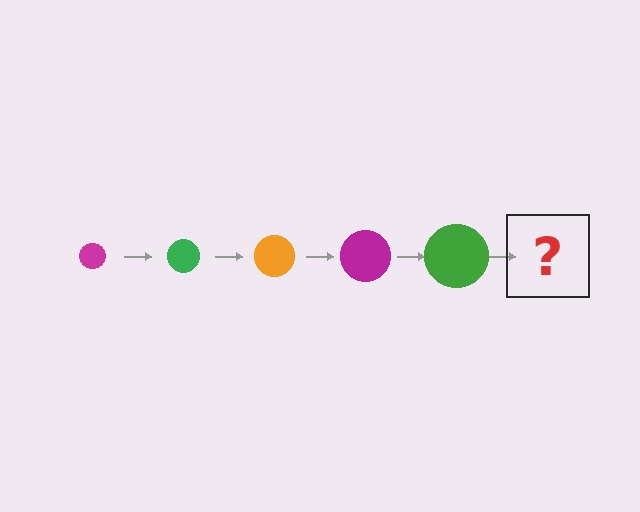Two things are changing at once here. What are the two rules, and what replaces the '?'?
The two rules are that the circle grows larger each step and the color cycles through magenta, green, and orange. The '?' should be an orange circle, larger than the previous one.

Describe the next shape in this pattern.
It should be an orange circle, larger than the previous one.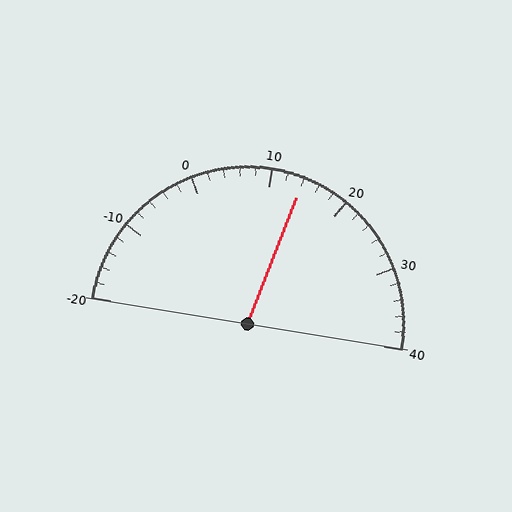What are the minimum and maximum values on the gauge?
The gauge ranges from -20 to 40.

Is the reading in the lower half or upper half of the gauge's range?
The reading is in the upper half of the range (-20 to 40).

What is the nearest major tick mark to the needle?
The nearest major tick mark is 10.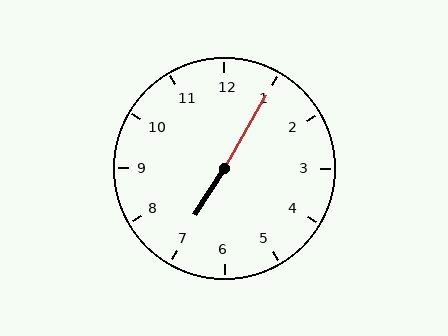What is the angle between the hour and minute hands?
Approximately 178 degrees.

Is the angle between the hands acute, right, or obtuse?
It is obtuse.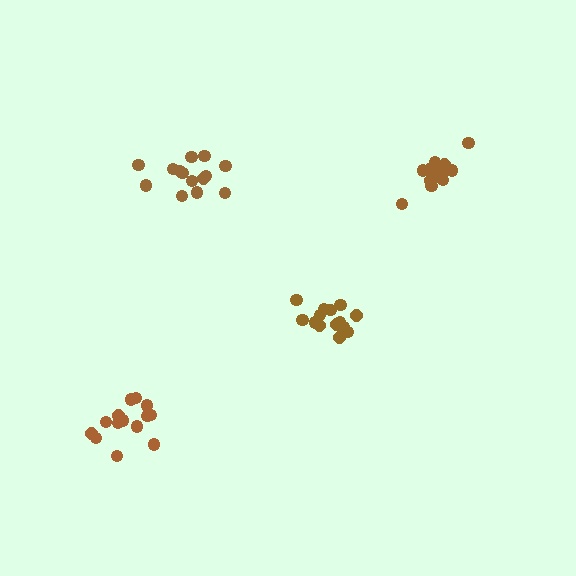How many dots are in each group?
Group 1: 14 dots, Group 2: 14 dots, Group 3: 14 dots, Group 4: 16 dots (58 total).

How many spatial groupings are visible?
There are 4 spatial groupings.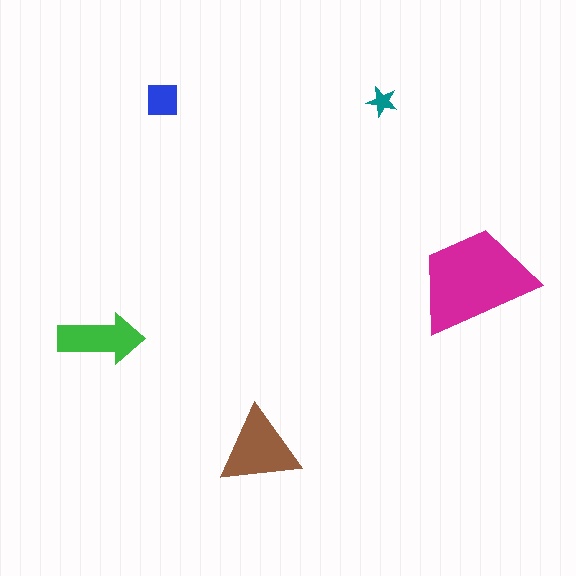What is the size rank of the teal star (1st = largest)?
5th.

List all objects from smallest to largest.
The teal star, the blue square, the green arrow, the brown triangle, the magenta trapezoid.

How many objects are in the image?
There are 5 objects in the image.